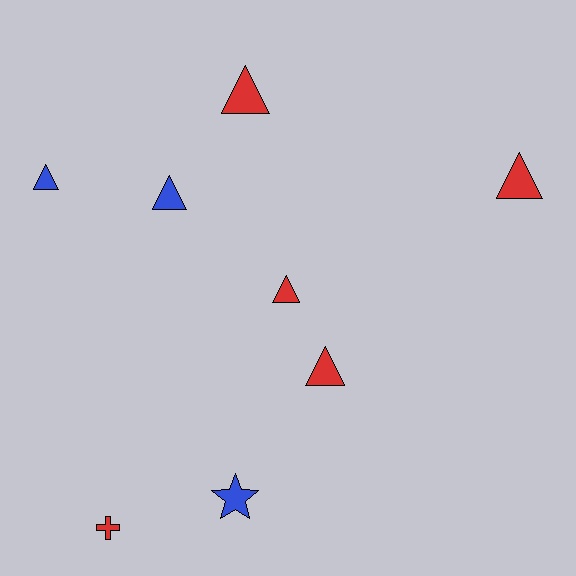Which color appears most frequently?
Red, with 5 objects.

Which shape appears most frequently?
Triangle, with 6 objects.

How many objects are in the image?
There are 8 objects.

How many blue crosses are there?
There are no blue crosses.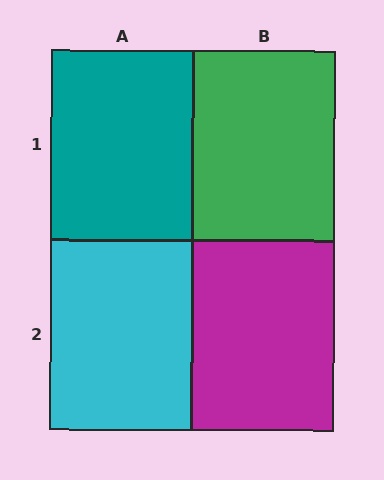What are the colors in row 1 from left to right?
Teal, green.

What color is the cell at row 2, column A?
Cyan.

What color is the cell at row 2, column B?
Magenta.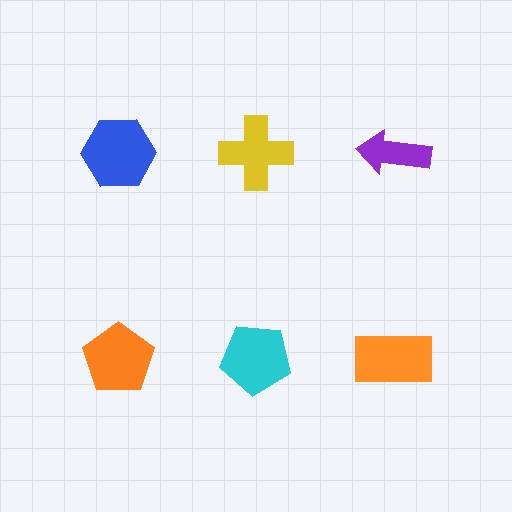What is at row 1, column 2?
A yellow cross.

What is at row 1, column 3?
A purple arrow.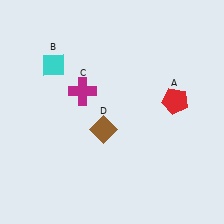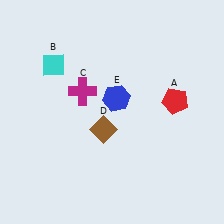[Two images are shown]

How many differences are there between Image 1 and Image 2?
There is 1 difference between the two images.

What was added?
A blue hexagon (E) was added in Image 2.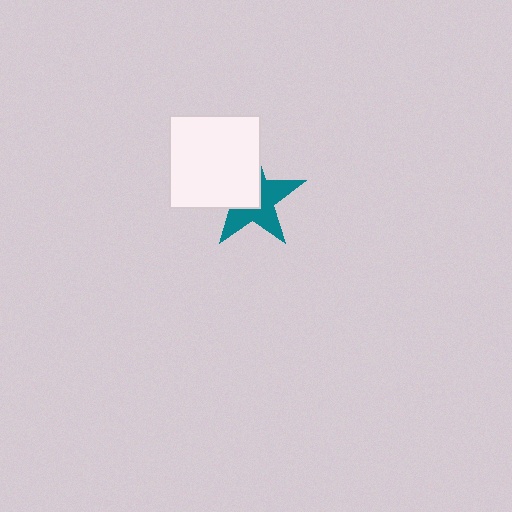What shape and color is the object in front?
The object in front is a white rectangle.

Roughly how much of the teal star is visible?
About half of it is visible (roughly 52%).